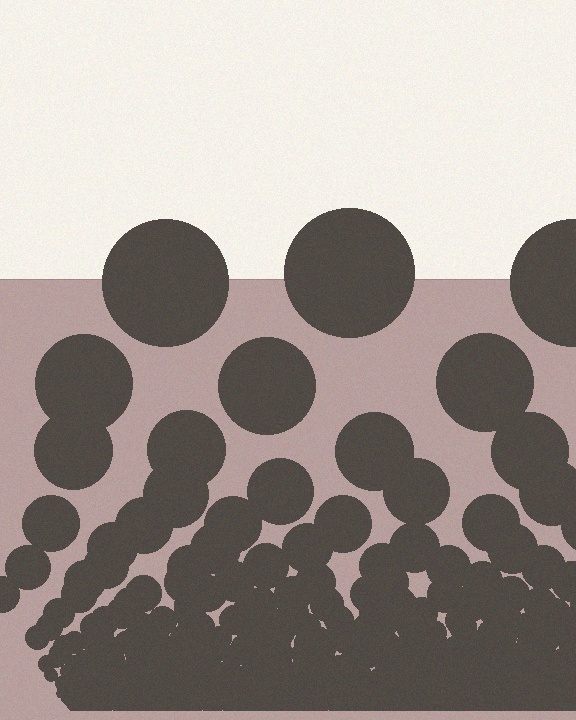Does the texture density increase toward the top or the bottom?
Density increases toward the bottom.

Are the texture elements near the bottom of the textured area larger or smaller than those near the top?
Smaller. The gradient is inverted — elements near the bottom are smaller and denser.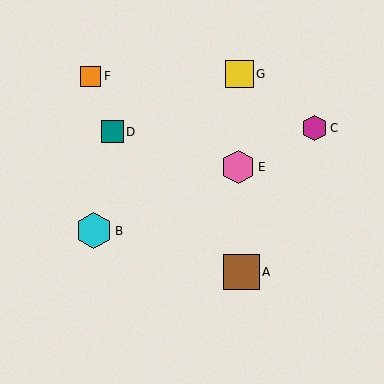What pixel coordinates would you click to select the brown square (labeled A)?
Click at (241, 272) to select the brown square A.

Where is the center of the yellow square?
The center of the yellow square is at (239, 74).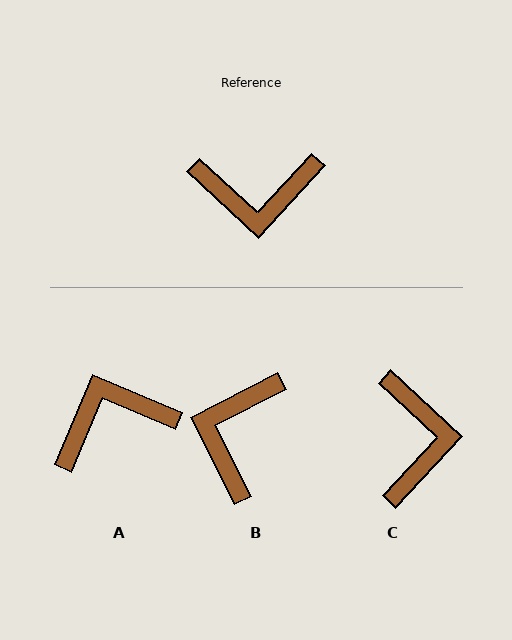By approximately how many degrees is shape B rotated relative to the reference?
Approximately 111 degrees clockwise.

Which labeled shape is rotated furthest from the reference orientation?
A, about 160 degrees away.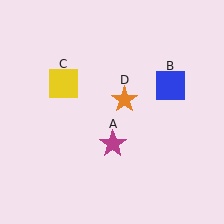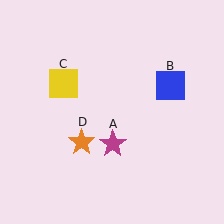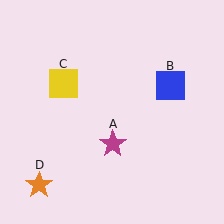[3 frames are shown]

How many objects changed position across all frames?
1 object changed position: orange star (object D).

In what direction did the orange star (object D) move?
The orange star (object D) moved down and to the left.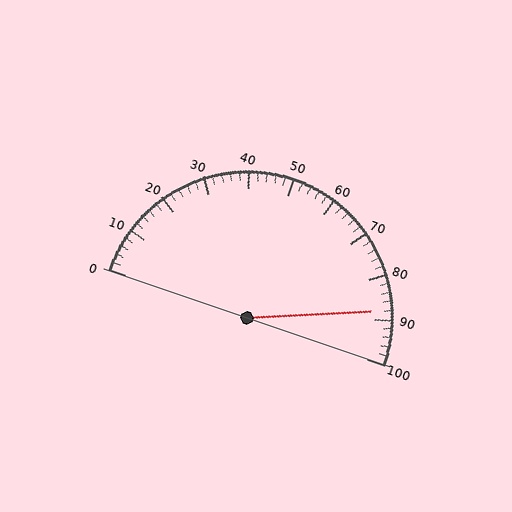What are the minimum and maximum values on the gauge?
The gauge ranges from 0 to 100.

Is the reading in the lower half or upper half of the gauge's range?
The reading is in the upper half of the range (0 to 100).